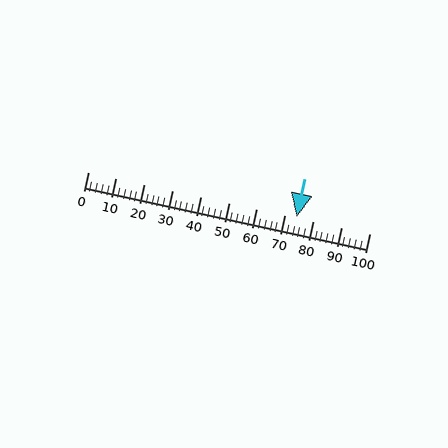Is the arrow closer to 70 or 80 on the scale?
The arrow is closer to 70.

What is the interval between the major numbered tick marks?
The major tick marks are spaced 10 units apart.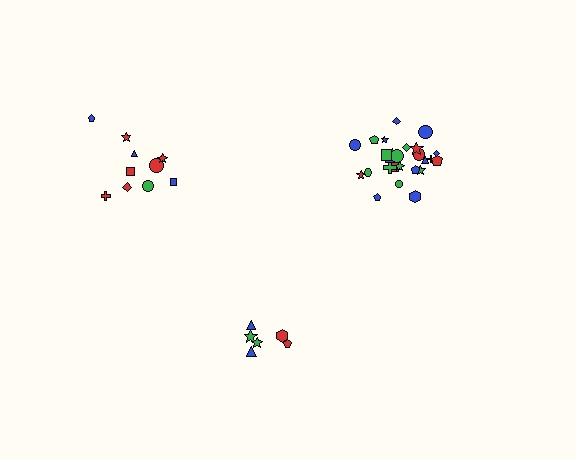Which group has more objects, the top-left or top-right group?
The top-right group.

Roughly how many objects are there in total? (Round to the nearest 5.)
Roughly 40 objects in total.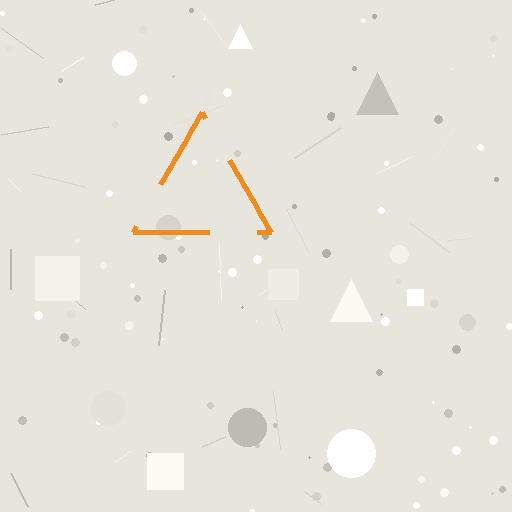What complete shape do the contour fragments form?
The contour fragments form a triangle.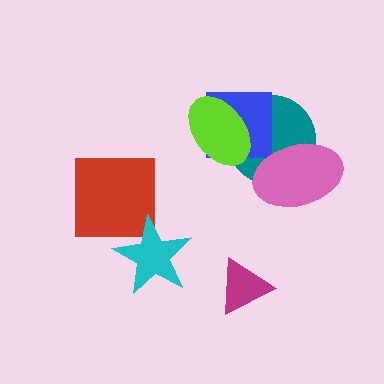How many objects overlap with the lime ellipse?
2 objects overlap with the lime ellipse.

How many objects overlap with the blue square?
2 objects overlap with the blue square.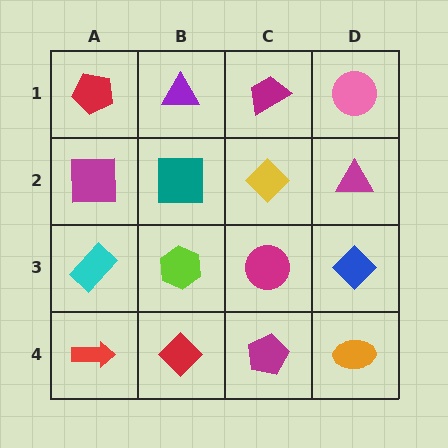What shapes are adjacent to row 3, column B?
A teal square (row 2, column B), a red diamond (row 4, column B), a cyan rectangle (row 3, column A), a magenta circle (row 3, column C).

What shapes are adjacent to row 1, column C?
A yellow diamond (row 2, column C), a purple triangle (row 1, column B), a pink circle (row 1, column D).